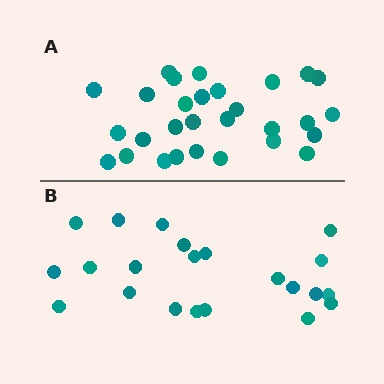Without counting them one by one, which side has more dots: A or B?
Region A (the top region) has more dots.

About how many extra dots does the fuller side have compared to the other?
Region A has roughly 8 or so more dots than region B.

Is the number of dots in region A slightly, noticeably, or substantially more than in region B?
Region A has noticeably more, but not dramatically so. The ratio is roughly 1.3 to 1.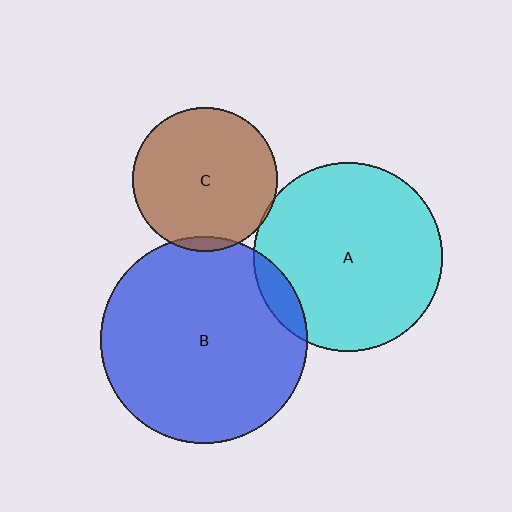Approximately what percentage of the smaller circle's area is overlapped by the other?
Approximately 5%.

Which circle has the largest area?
Circle B (blue).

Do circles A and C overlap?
Yes.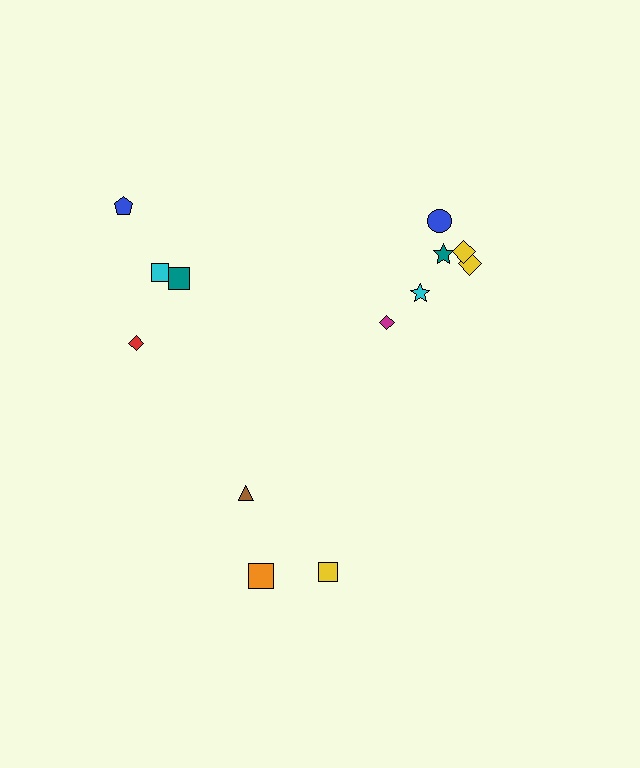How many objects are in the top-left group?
There are 4 objects.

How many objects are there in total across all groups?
There are 13 objects.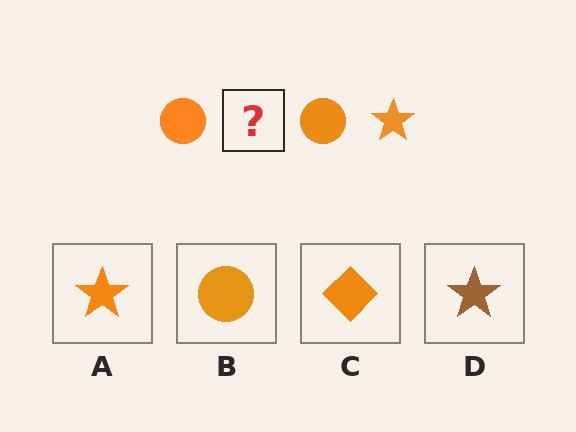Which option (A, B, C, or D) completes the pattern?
A.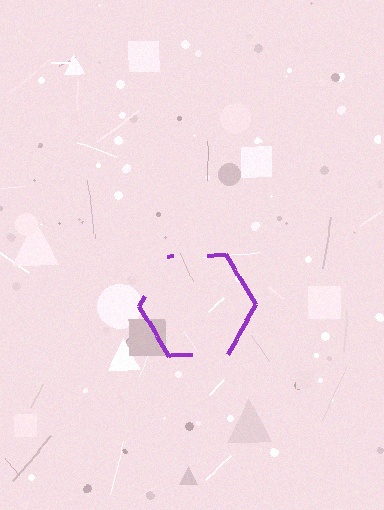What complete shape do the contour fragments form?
The contour fragments form a hexagon.